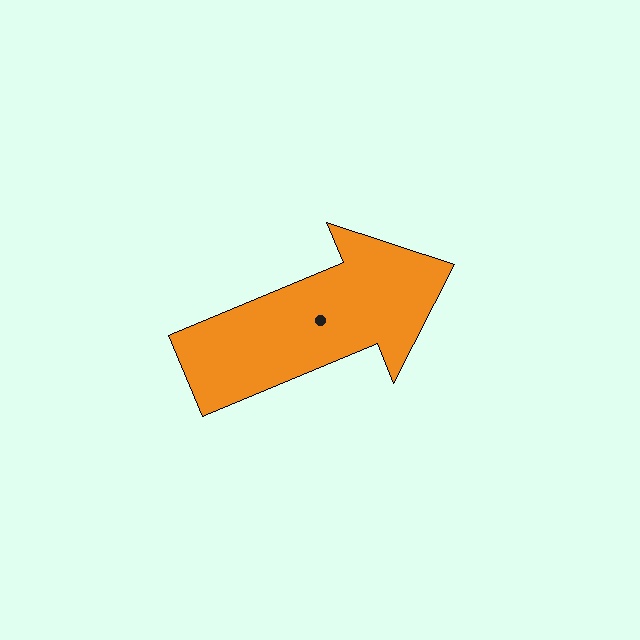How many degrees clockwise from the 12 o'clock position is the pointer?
Approximately 67 degrees.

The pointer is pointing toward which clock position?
Roughly 2 o'clock.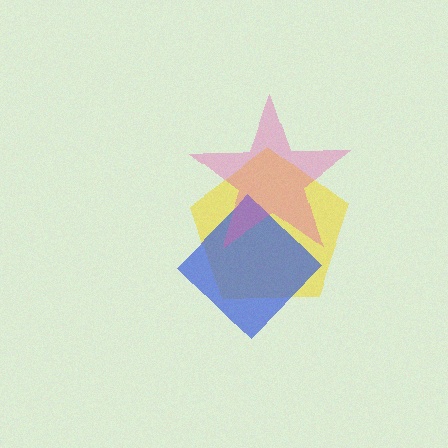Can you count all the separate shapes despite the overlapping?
Yes, there are 3 separate shapes.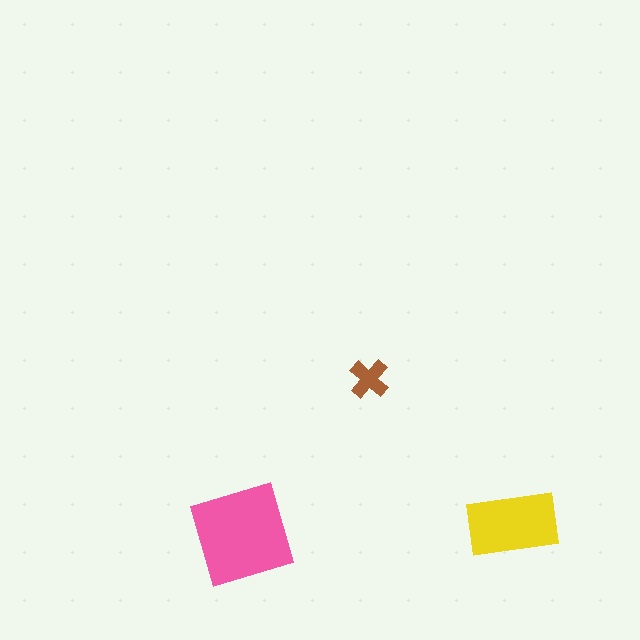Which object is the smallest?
The brown cross.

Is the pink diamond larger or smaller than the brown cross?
Larger.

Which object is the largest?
The pink diamond.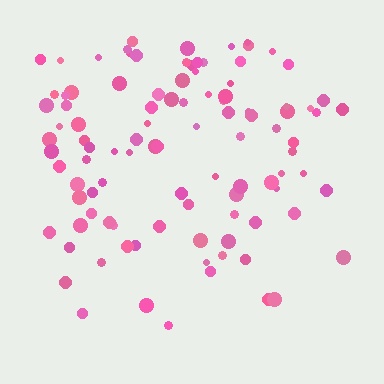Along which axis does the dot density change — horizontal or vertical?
Vertical.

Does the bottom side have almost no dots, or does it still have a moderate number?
Still a moderate number, just noticeably fewer than the top.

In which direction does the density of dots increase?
From bottom to top, with the top side densest.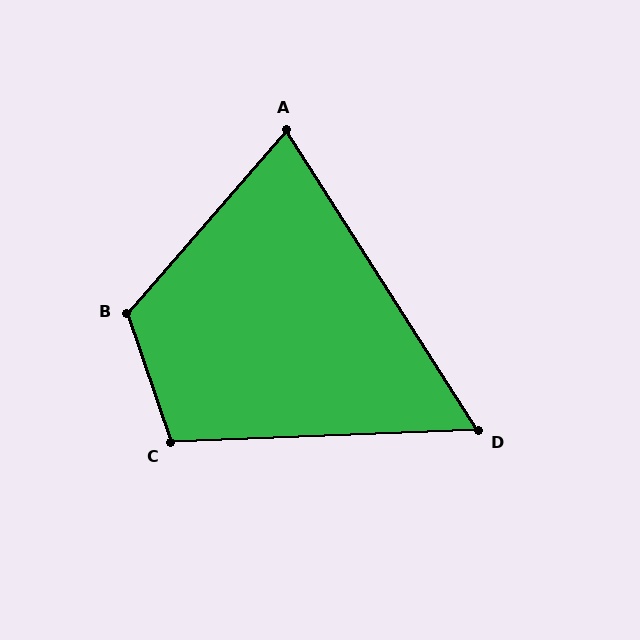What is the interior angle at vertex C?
Approximately 106 degrees (obtuse).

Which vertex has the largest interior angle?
B, at approximately 120 degrees.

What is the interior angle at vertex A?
Approximately 74 degrees (acute).